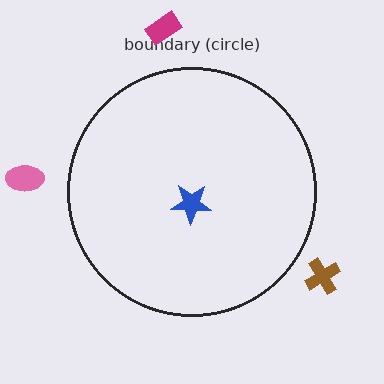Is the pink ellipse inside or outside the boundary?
Outside.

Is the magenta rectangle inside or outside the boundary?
Outside.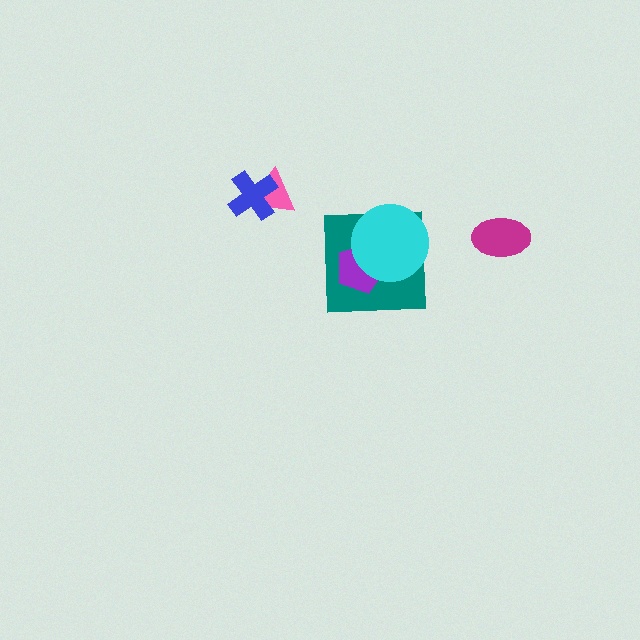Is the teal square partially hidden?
Yes, it is partially covered by another shape.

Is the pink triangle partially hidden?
Yes, it is partially covered by another shape.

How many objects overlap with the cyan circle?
2 objects overlap with the cyan circle.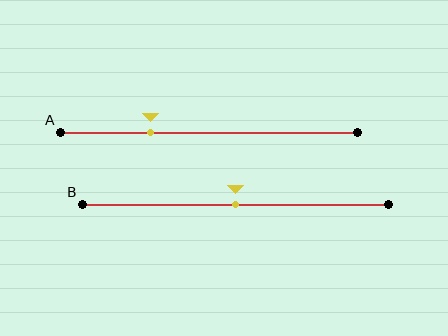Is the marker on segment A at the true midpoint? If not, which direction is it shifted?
No, the marker on segment A is shifted to the left by about 20% of the segment length.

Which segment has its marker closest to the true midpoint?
Segment B has its marker closest to the true midpoint.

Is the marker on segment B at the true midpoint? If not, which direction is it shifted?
Yes, the marker on segment B is at the true midpoint.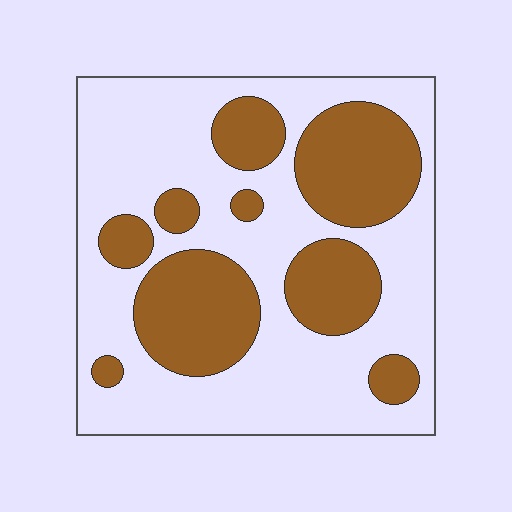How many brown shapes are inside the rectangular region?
9.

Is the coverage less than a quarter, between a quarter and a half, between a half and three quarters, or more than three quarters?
Between a quarter and a half.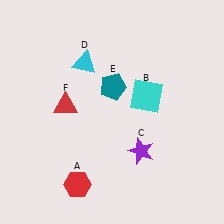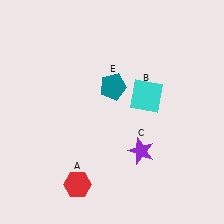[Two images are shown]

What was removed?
The red triangle (F), the cyan triangle (D) were removed in Image 2.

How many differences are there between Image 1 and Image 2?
There are 2 differences between the two images.